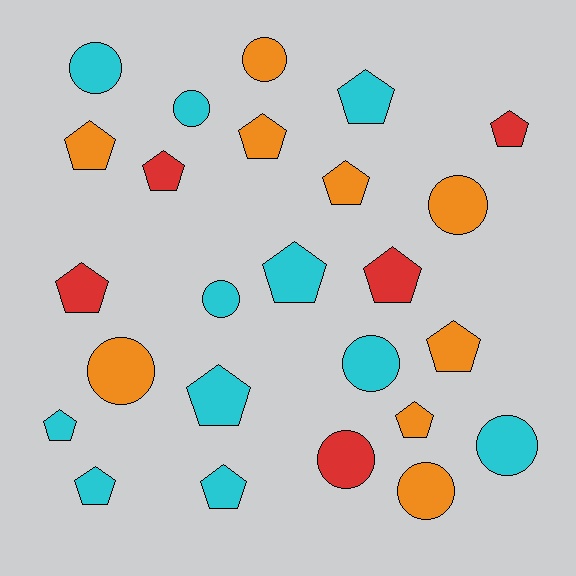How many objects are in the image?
There are 25 objects.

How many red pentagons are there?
There are 4 red pentagons.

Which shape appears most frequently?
Pentagon, with 15 objects.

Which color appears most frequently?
Cyan, with 11 objects.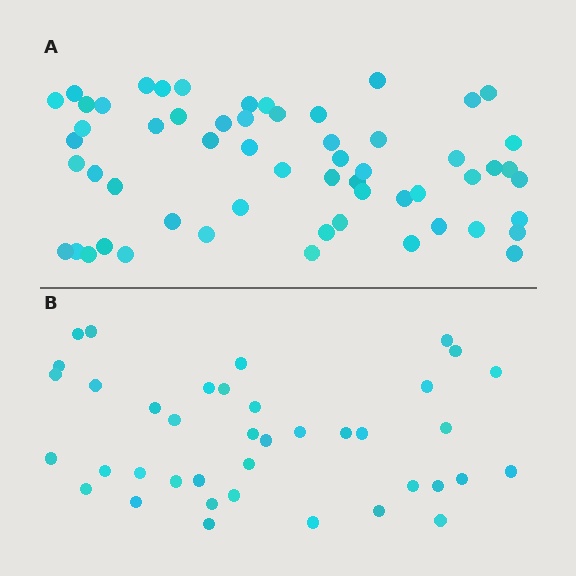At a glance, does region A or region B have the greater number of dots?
Region A (the top region) has more dots.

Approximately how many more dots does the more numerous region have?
Region A has approximately 20 more dots than region B.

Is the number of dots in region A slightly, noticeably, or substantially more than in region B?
Region A has substantially more. The ratio is roughly 1.5 to 1.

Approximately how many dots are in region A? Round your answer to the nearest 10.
About 60 dots. (The exact count is 58, which rounds to 60.)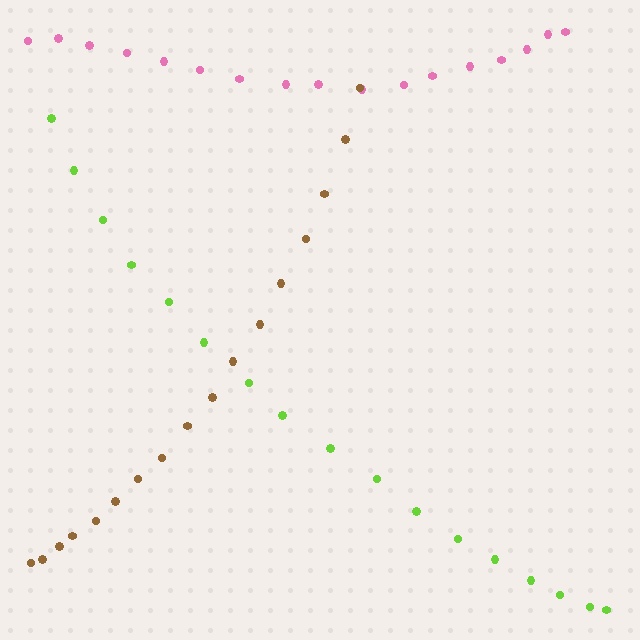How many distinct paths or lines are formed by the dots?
There are 3 distinct paths.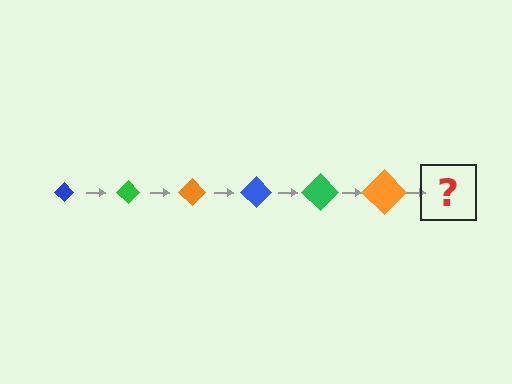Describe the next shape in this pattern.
It should be a blue diamond, larger than the previous one.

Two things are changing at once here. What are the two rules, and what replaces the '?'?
The two rules are that the diamond grows larger each step and the color cycles through blue, green, and orange. The '?' should be a blue diamond, larger than the previous one.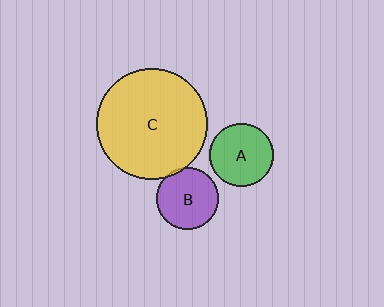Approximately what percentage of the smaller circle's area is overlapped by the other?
Approximately 5%.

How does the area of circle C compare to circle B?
Approximately 3.2 times.